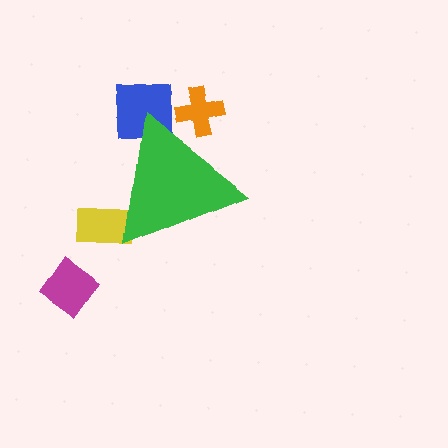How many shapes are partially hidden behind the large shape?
3 shapes are partially hidden.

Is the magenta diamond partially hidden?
No, the magenta diamond is fully visible.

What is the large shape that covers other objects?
A green triangle.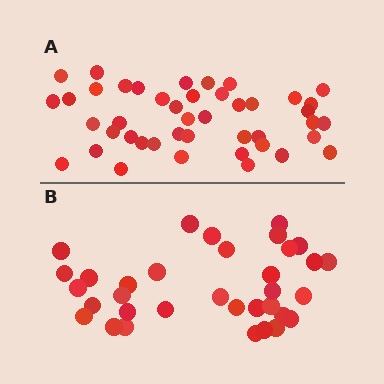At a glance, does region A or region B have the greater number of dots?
Region A (the top region) has more dots.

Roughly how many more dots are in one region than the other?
Region A has roughly 10 or so more dots than region B.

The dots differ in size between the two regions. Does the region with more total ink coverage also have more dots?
No. Region B has more total ink coverage because its dots are larger, but region A actually contains more individual dots. Total area can be misleading — the number of items is what matters here.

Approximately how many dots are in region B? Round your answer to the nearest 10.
About 30 dots. (The exact count is 34, which rounds to 30.)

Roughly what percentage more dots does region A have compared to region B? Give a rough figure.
About 30% more.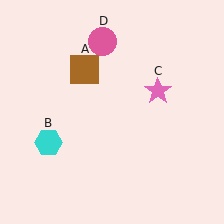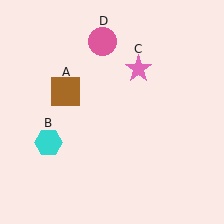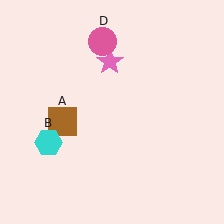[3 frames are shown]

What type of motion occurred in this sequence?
The brown square (object A), pink star (object C) rotated counterclockwise around the center of the scene.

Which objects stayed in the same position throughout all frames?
Cyan hexagon (object B) and pink circle (object D) remained stationary.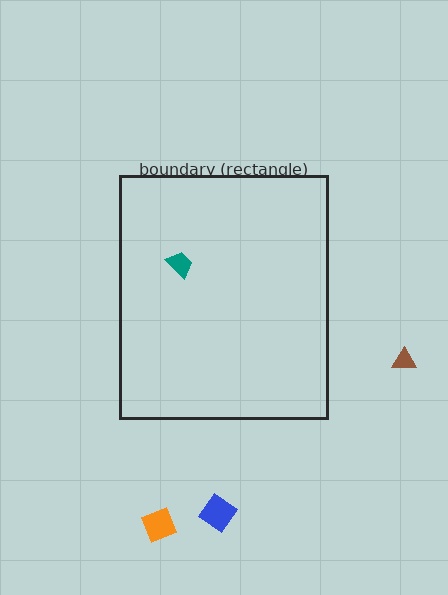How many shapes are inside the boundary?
1 inside, 3 outside.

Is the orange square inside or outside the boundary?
Outside.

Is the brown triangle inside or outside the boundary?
Outside.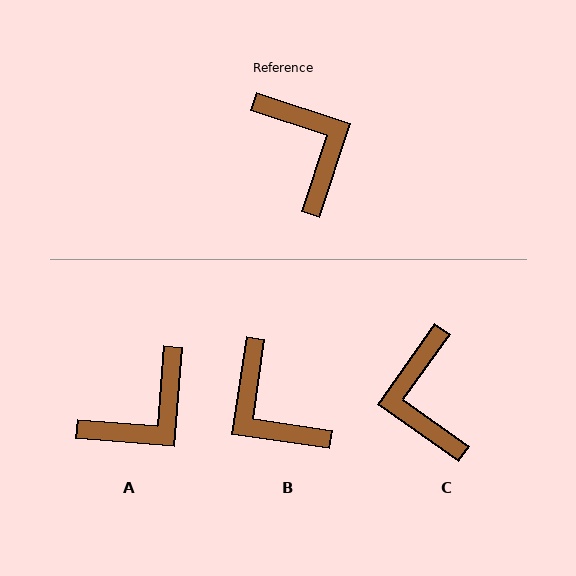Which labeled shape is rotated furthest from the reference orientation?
B, about 170 degrees away.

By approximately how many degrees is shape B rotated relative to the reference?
Approximately 170 degrees clockwise.